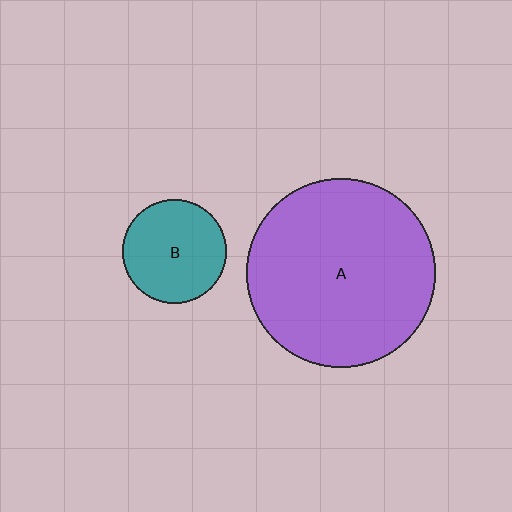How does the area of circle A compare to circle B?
Approximately 3.3 times.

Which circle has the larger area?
Circle A (purple).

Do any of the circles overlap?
No, none of the circles overlap.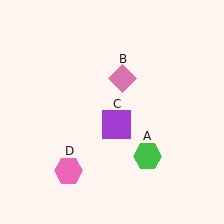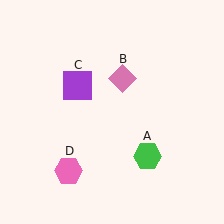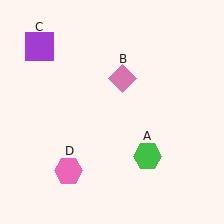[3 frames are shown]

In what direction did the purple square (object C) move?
The purple square (object C) moved up and to the left.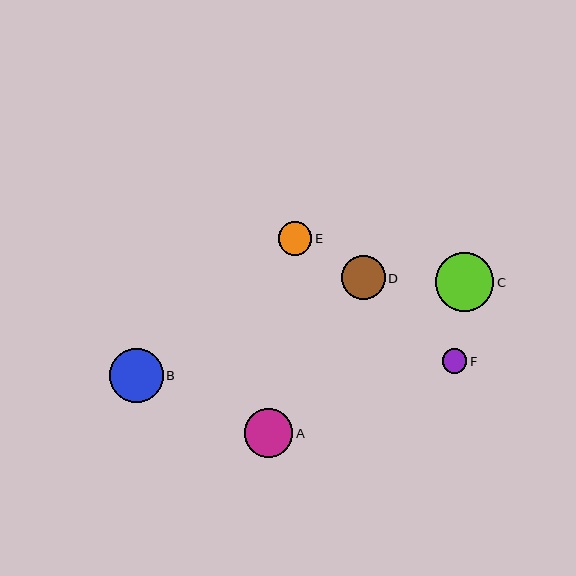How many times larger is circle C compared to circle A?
Circle C is approximately 1.2 times the size of circle A.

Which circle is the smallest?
Circle F is the smallest with a size of approximately 25 pixels.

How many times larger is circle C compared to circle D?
Circle C is approximately 1.3 times the size of circle D.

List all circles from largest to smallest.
From largest to smallest: C, B, A, D, E, F.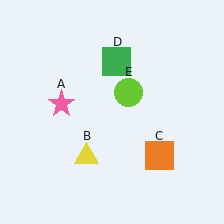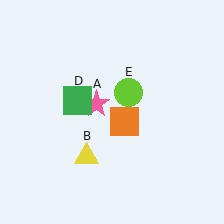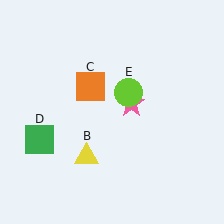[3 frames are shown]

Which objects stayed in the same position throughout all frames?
Yellow triangle (object B) and lime circle (object E) remained stationary.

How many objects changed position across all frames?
3 objects changed position: pink star (object A), orange square (object C), green square (object D).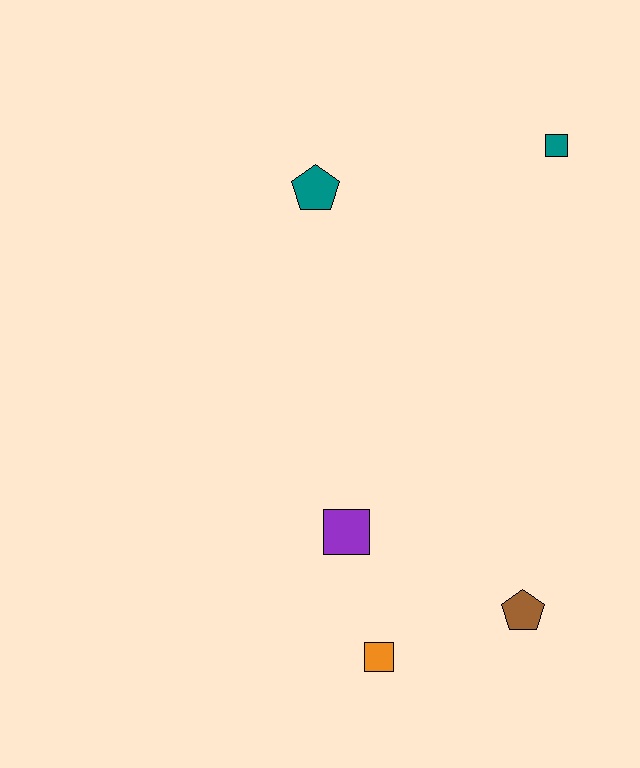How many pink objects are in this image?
There are no pink objects.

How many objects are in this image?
There are 5 objects.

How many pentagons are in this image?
There are 2 pentagons.